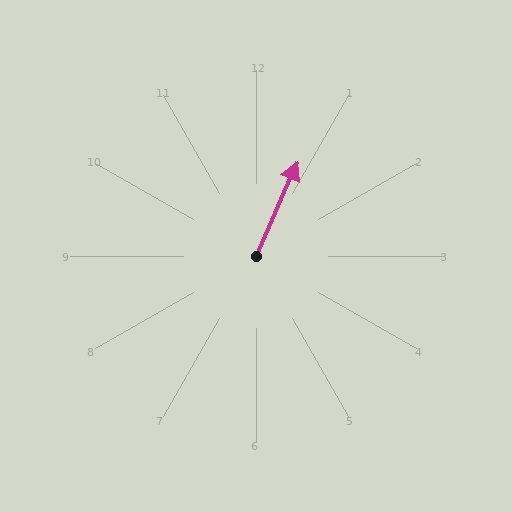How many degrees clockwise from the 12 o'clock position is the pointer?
Approximately 24 degrees.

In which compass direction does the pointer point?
Northeast.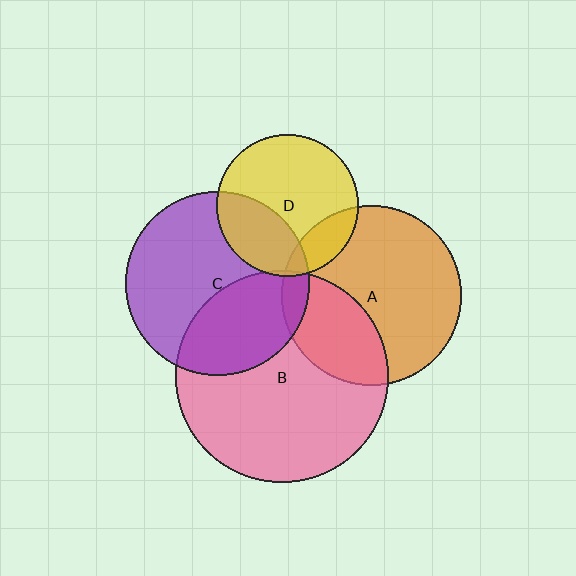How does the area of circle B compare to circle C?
Approximately 1.3 times.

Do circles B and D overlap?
Yes.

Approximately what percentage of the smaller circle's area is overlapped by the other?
Approximately 5%.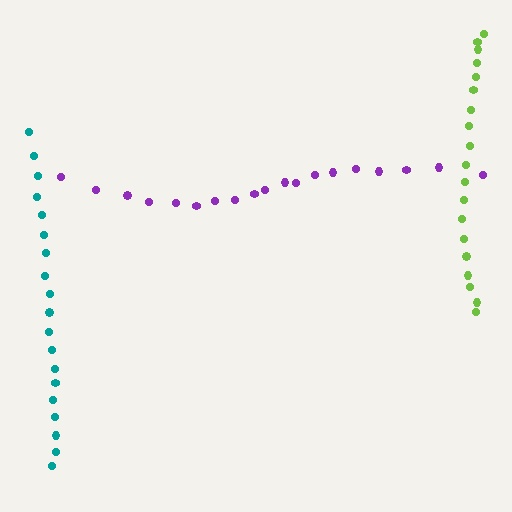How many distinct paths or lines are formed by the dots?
There are 3 distinct paths.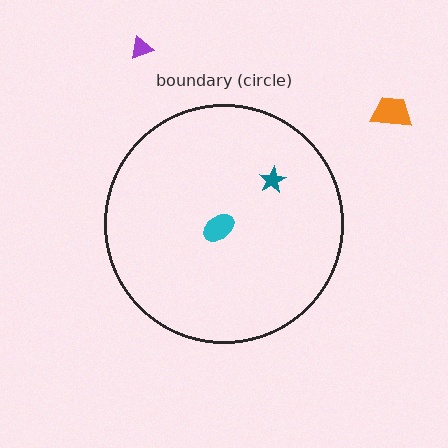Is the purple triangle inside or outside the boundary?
Outside.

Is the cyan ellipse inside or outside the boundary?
Inside.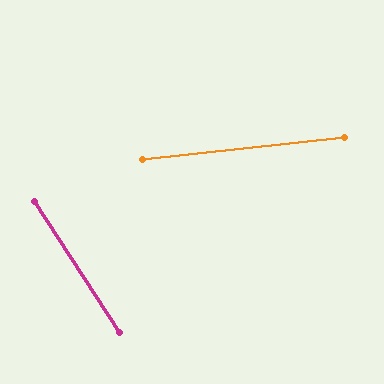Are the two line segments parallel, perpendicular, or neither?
Neither parallel nor perpendicular — they differ by about 63°.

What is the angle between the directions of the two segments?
Approximately 63 degrees.